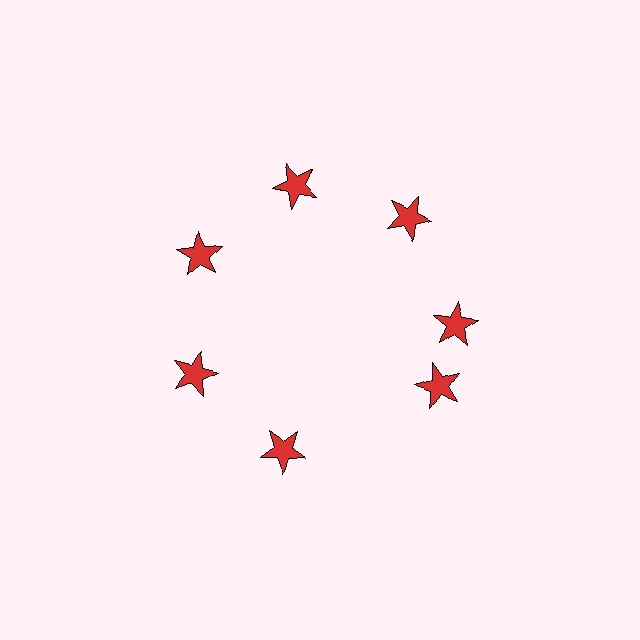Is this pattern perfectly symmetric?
No. The 7 red stars are arranged in a ring, but one element near the 5 o'clock position is rotated out of alignment along the ring, breaking the 7-fold rotational symmetry.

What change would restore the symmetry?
The symmetry would be restored by rotating it back into even spacing with its neighbors so that all 7 stars sit at equal angles and equal distance from the center.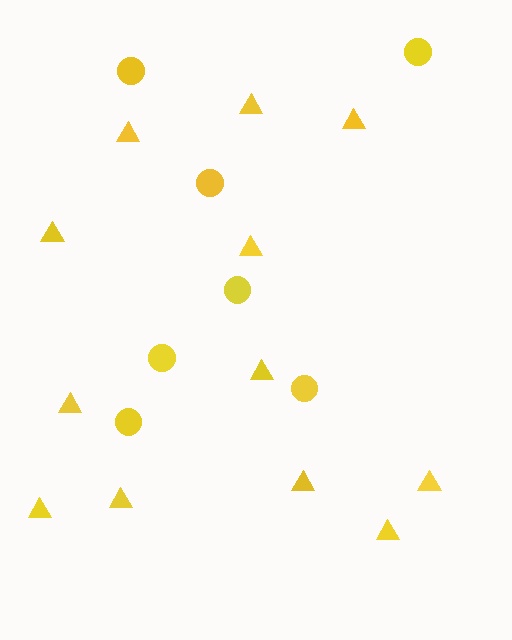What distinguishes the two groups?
There are 2 groups: one group of circles (7) and one group of triangles (12).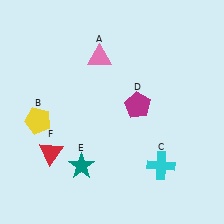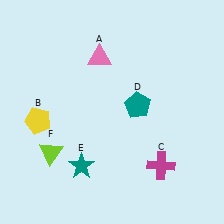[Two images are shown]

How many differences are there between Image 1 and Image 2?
There are 3 differences between the two images.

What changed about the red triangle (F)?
In Image 1, F is red. In Image 2, it changed to lime.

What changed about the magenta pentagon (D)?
In Image 1, D is magenta. In Image 2, it changed to teal.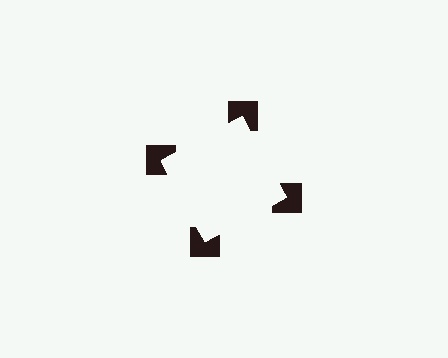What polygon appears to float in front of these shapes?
An illusory square — its edges are inferred from the aligned wedge cuts in the notched squares, not physically drawn.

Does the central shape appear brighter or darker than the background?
It typically appears slightly brighter than the background, even though no actual brightness change is drawn.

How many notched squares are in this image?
There are 4 — one at each vertex of the illusory square.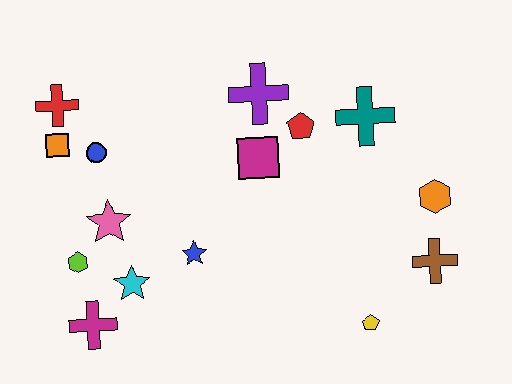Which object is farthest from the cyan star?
The orange hexagon is farthest from the cyan star.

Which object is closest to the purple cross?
The red pentagon is closest to the purple cross.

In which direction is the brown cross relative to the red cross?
The brown cross is to the right of the red cross.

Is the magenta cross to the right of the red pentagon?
No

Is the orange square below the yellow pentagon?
No